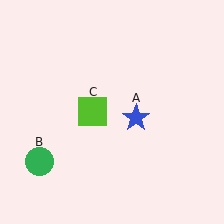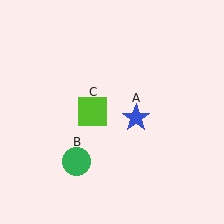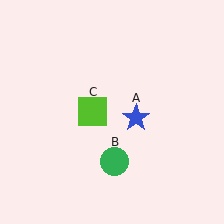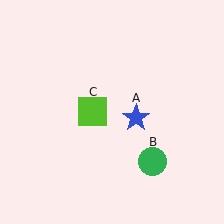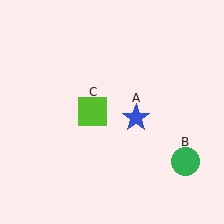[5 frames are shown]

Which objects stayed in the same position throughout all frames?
Blue star (object A) and lime square (object C) remained stationary.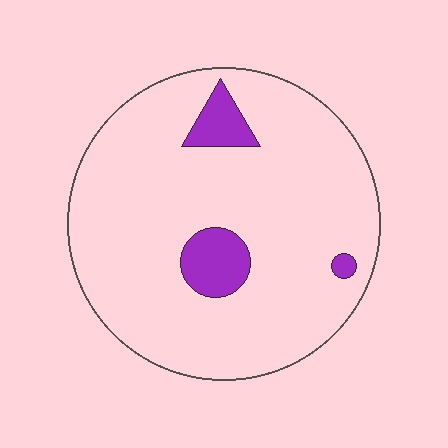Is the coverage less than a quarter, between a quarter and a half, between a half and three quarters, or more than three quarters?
Less than a quarter.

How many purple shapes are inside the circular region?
3.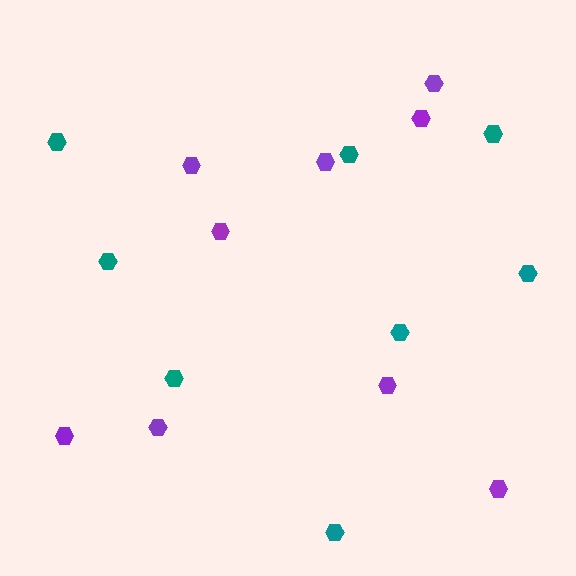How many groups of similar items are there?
There are 2 groups: one group of purple hexagons (9) and one group of teal hexagons (8).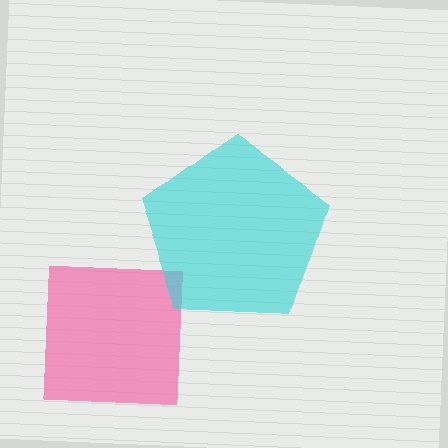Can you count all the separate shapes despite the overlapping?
Yes, there are 2 separate shapes.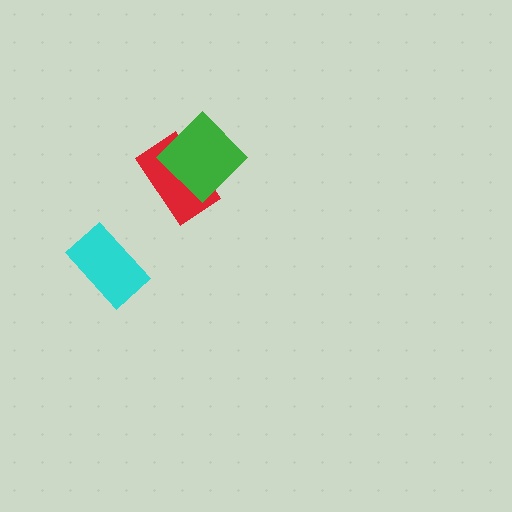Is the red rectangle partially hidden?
Yes, it is partially covered by another shape.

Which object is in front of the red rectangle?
The green diamond is in front of the red rectangle.